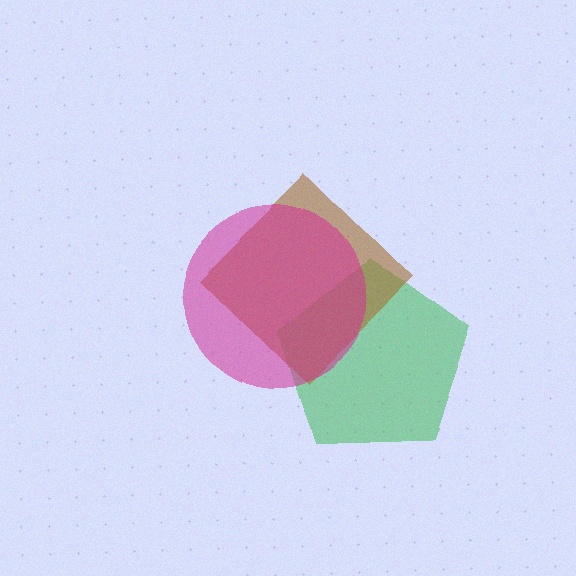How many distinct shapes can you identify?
There are 3 distinct shapes: a green pentagon, a brown diamond, a magenta circle.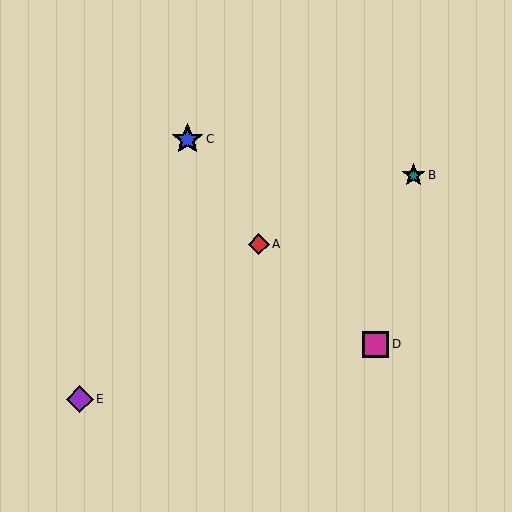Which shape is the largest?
The blue star (labeled C) is the largest.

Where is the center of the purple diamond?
The center of the purple diamond is at (80, 399).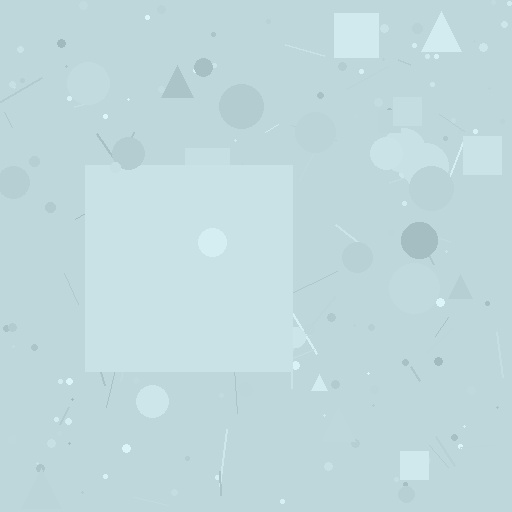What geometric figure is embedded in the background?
A square is embedded in the background.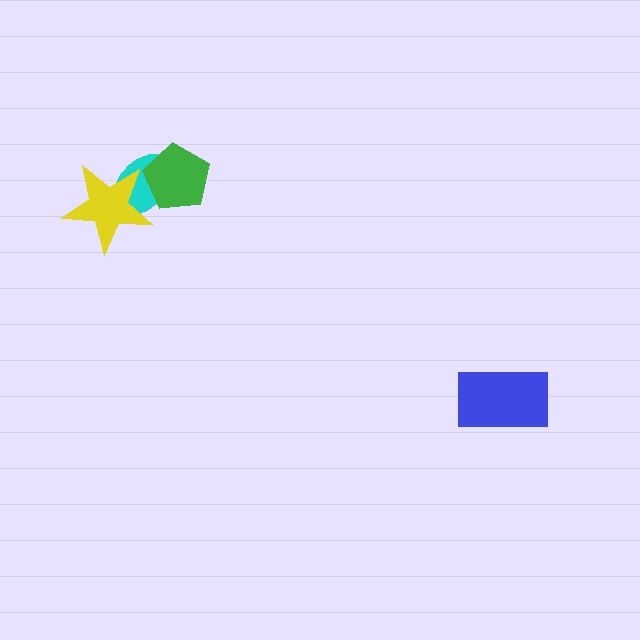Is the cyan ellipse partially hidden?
Yes, it is partially covered by another shape.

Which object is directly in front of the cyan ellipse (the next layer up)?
The yellow star is directly in front of the cyan ellipse.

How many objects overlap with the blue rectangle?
0 objects overlap with the blue rectangle.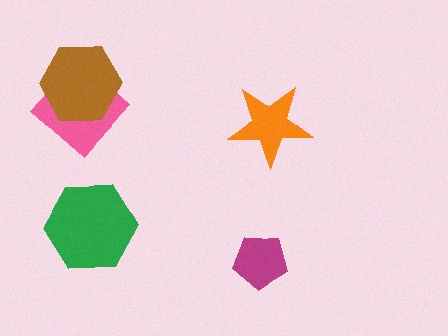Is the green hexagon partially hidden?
No, no other shape covers it.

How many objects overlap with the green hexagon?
0 objects overlap with the green hexagon.